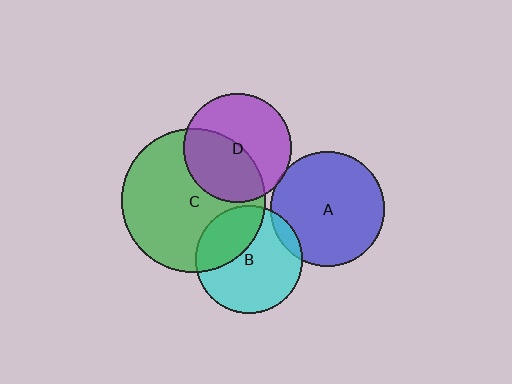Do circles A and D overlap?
Yes.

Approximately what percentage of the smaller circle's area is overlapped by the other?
Approximately 5%.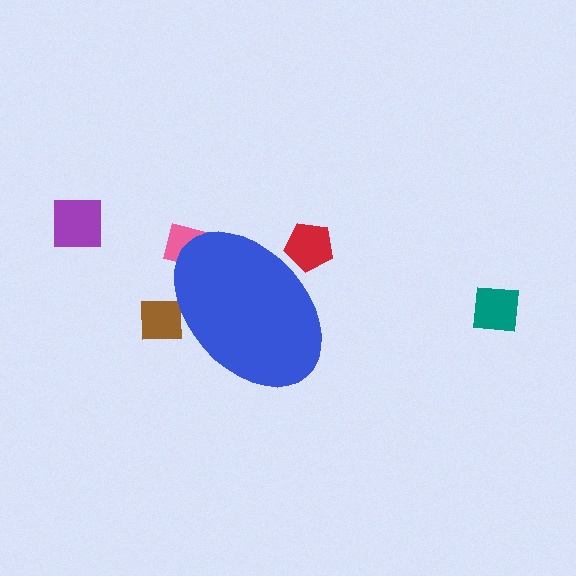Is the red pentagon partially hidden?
Yes, the red pentagon is partially hidden behind the blue ellipse.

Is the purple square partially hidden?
No, the purple square is fully visible.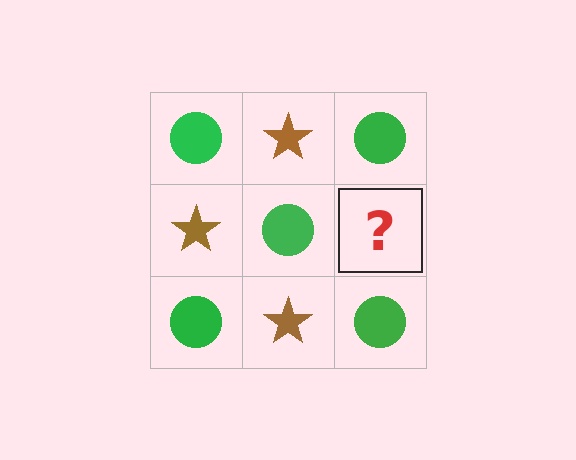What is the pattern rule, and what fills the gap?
The rule is that it alternates green circle and brown star in a checkerboard pattern. The gap should be filled with a brown star.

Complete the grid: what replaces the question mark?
The question mark should be replaced with a brown star.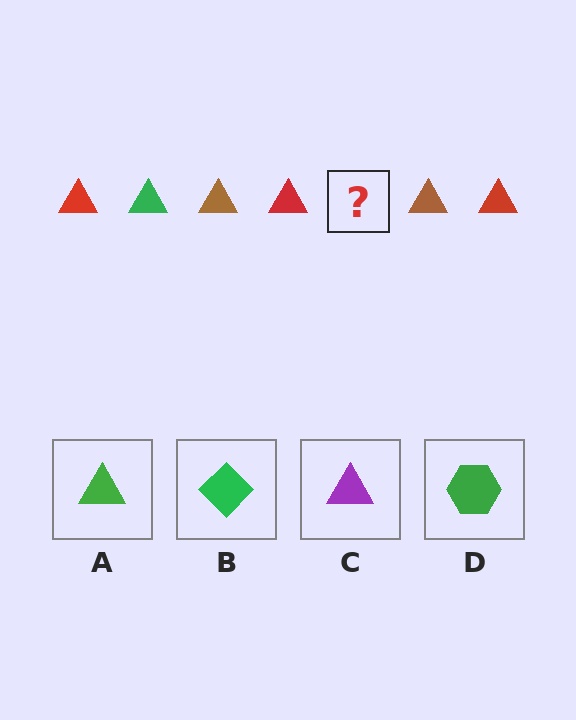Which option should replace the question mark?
Option A.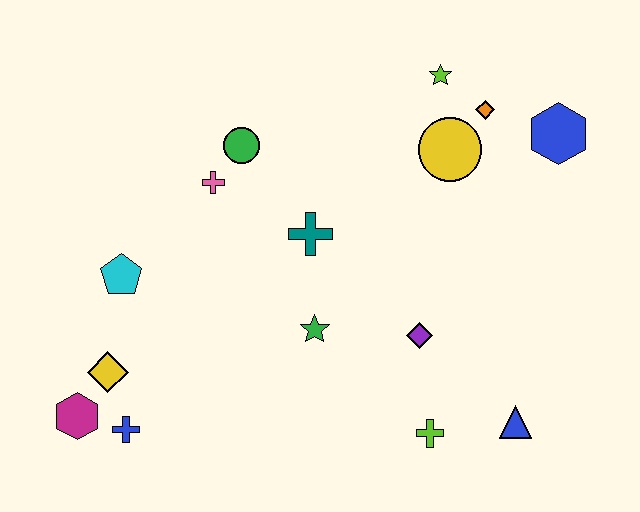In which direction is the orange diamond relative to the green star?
The orange diamond is above the green star.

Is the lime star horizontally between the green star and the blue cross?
No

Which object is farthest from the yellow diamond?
The blue hexagon is farthest from the yellow diamond.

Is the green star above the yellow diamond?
Yes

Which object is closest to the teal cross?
The green star is closest to the teal cross.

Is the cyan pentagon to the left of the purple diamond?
Yes